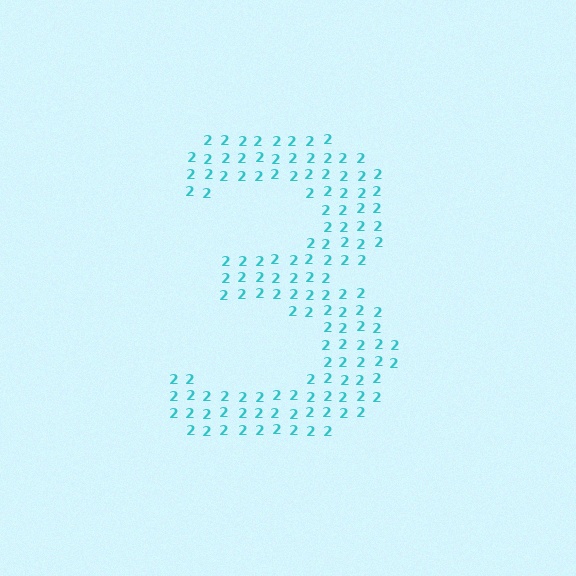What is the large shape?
The large shape is the digit 3.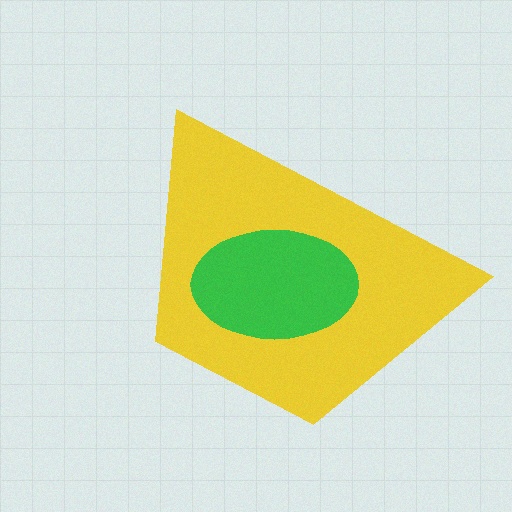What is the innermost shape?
The green ellipse.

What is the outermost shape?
The yellow trapezoid.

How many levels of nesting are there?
2.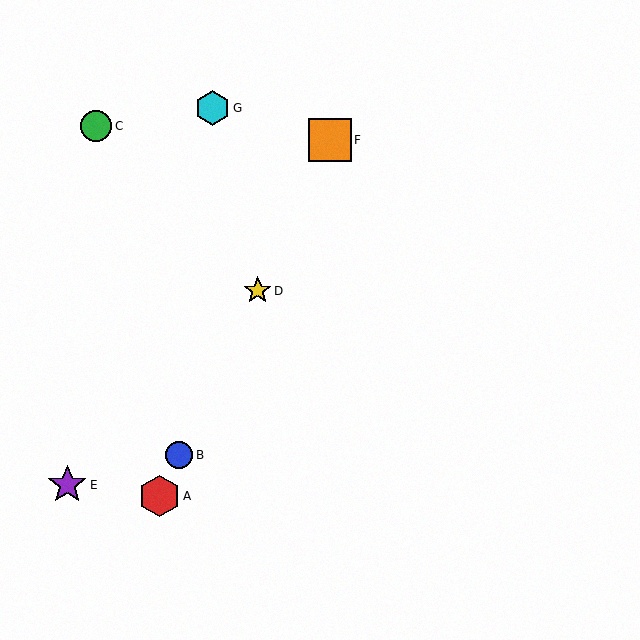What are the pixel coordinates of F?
Object F is at (330, 140).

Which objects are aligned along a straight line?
Objects A, B, D, F are aligned along a straight line.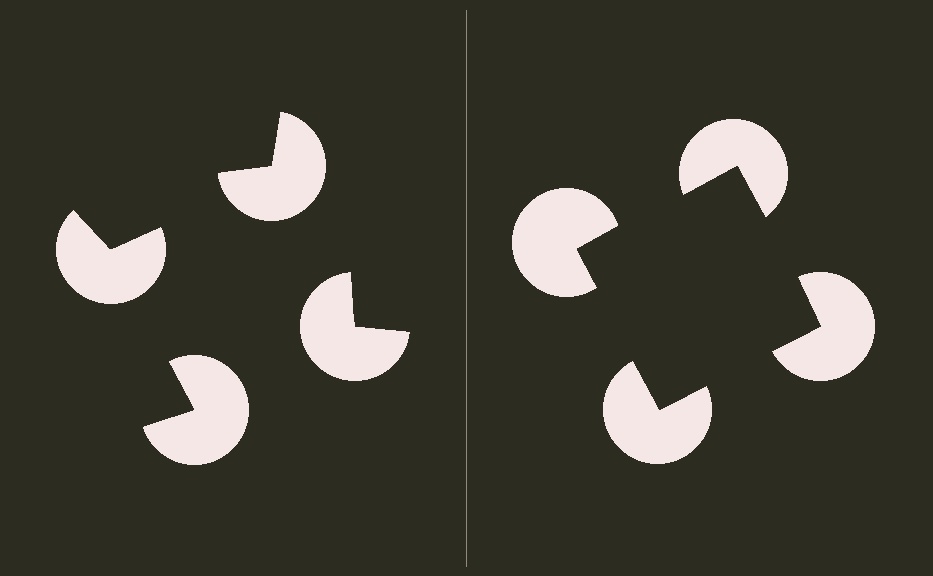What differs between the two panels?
The pac-man discs are positioned identically on both sides; only the wedge orientations differ. On the right they align to a square; on the left they are misaligned.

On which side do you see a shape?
An illusory square appears on the right side. On the left side the wedge cuts are rotated, so no coherent shape forms.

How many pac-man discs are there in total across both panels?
8 — 4 on each side.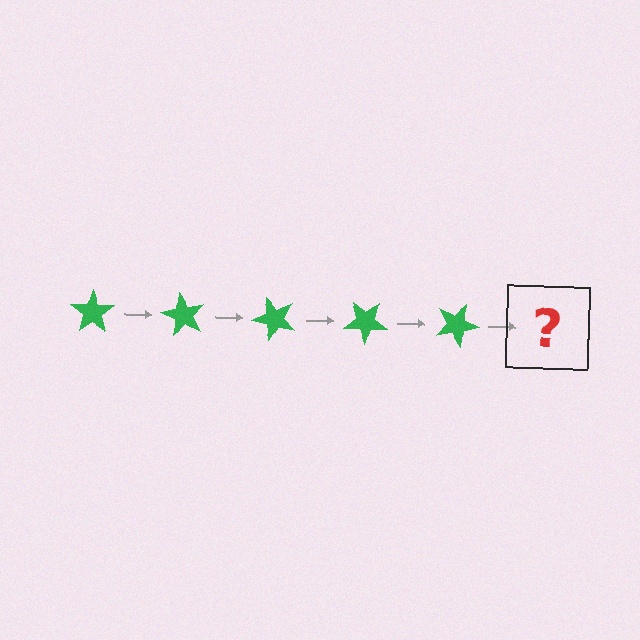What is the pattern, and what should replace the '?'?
The pattern is that the star rotates 60 degrees each step. The '?' should be a green star rotated 300 degrees.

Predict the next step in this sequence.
The next step is a green star rotated 300 degrees.